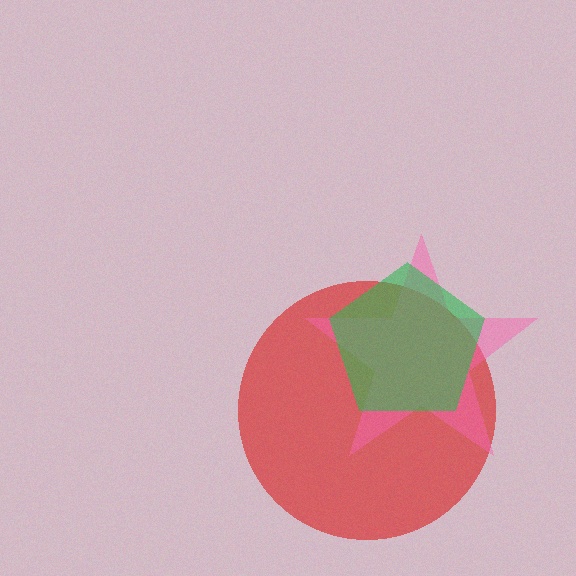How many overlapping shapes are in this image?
There are 3 overlapping shapes in the image.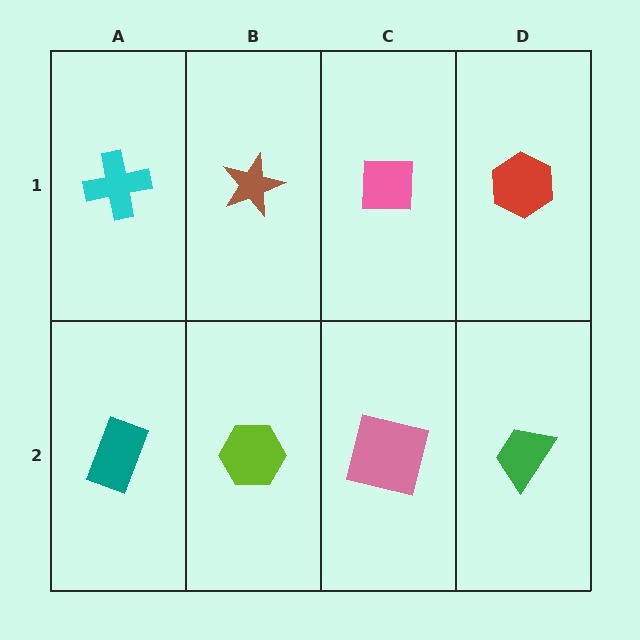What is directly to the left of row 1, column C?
A brown star.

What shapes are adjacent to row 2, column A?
A cyan cross (row 1, column A), a lime hexagon (row 2, column B).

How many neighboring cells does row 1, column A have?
2.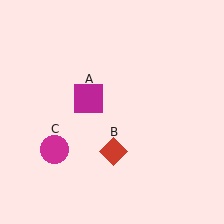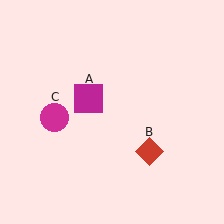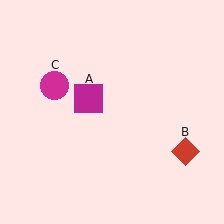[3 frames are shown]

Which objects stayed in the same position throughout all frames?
Magenta square (object A) remained stationary.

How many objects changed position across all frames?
2 objects changed position: red diamond (object B), magenta circle (object C).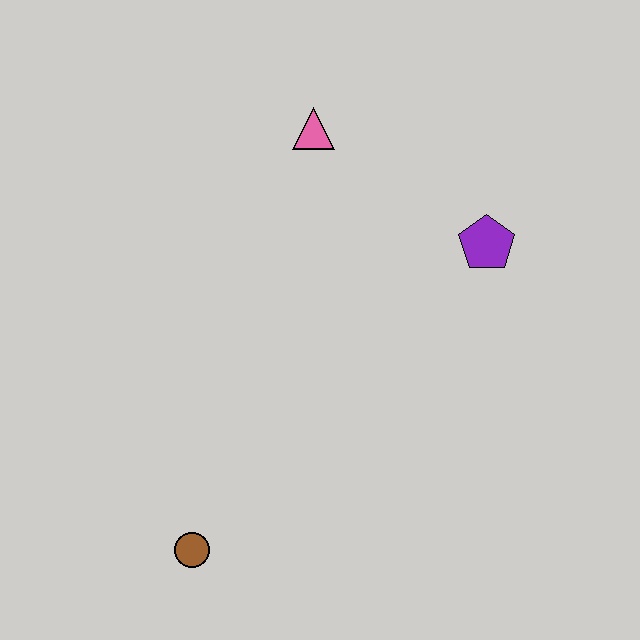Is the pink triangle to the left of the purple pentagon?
Yes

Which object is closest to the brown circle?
The purple pentagon is closest to the brown circle.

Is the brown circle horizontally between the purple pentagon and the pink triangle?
No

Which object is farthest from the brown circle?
The pink triangle is farthest from the brown circle.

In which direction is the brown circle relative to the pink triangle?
The brown circle is below the pink triangle.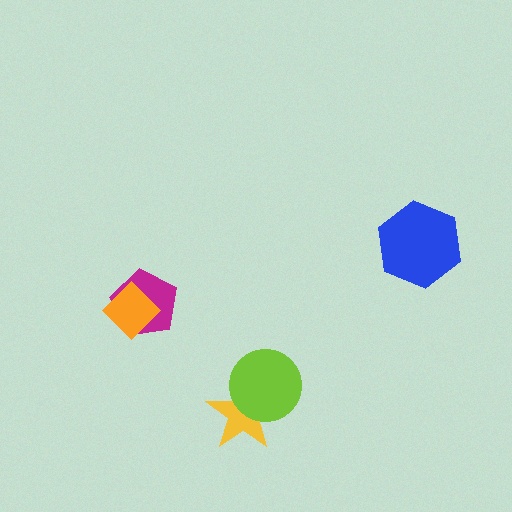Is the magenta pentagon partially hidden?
Yes, it is partially covered by another shape.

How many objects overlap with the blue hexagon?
0 objects overlap with the blue hexagon.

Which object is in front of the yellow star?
The lime circle is in front of the yellow star.